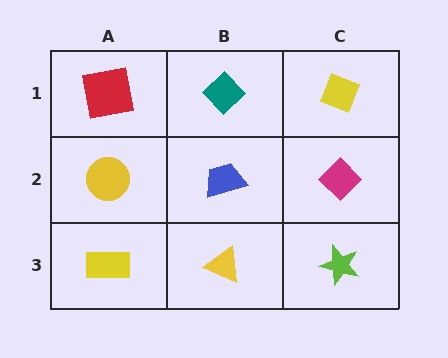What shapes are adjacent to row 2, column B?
A teal diamond (row 1, column B), a yellow triangle (row 3, column B), a yellow circle (row 2, column A), a magenta diamond (row 2, column C).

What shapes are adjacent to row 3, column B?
A blue trapezoid (row 2, column B), a yellow rectangle (row 3, column A), a lime star (row 3, column C).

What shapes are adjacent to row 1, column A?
A yellow circle (row 2, column A), a teal diamond (row 1, column B).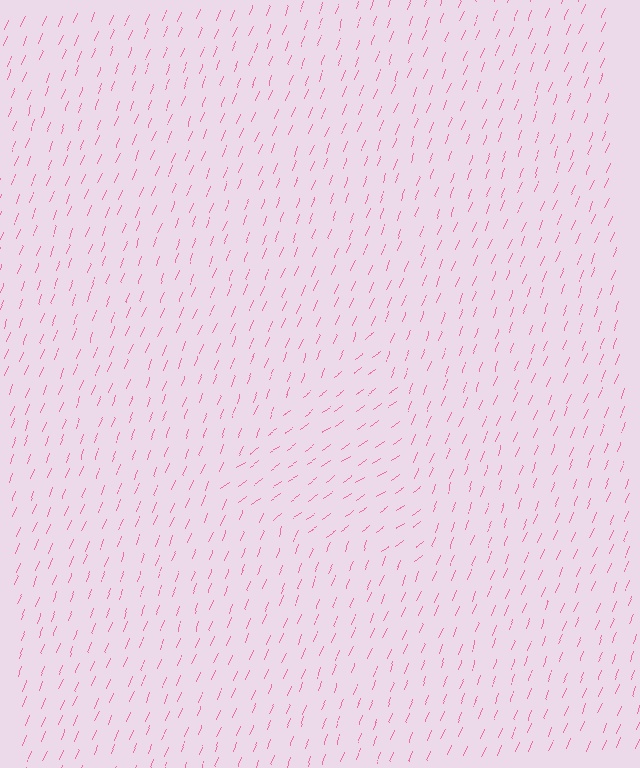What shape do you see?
I see a triangle.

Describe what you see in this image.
The image is filled with small pink line segments. A triangle region in the image has lines oriented differently from the surrounding lines, creating a visible texture boundary.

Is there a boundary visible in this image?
Yes, there is a texture boundary formed by a change in line orientation.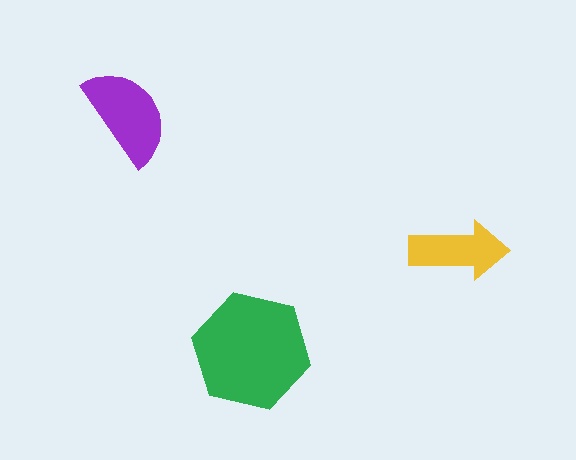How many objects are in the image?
There are 3 objects in the image.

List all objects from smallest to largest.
The yellow arrow, the purple semicircle, the green hexagon.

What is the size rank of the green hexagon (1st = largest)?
1st.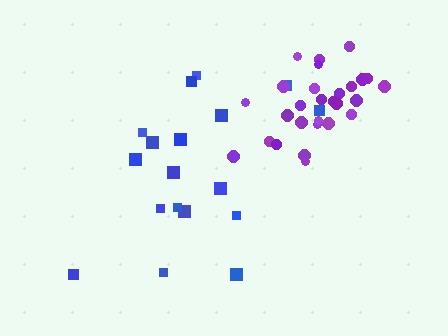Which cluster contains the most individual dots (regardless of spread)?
Purple (28).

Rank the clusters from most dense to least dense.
purple, blue.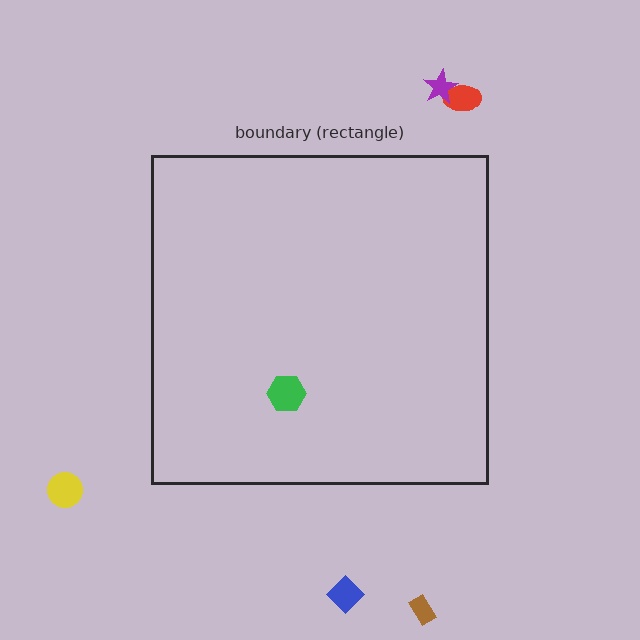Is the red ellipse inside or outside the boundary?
Outside.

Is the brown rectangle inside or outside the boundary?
Outside.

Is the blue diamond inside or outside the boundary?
Outside.